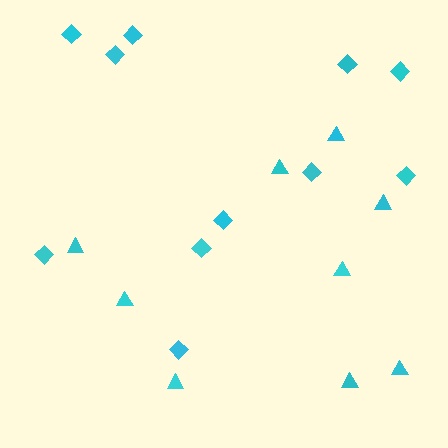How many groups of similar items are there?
There are 2 groups: one group of triangles (9) and one group of diamonds (11).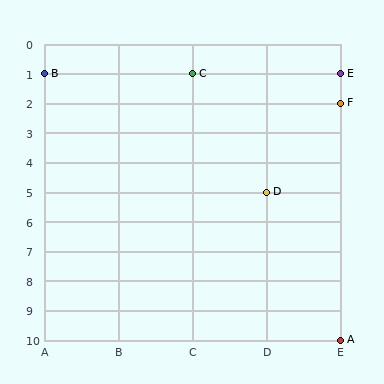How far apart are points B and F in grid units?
Points B and F are 4 columns and 1 row apart (about 4.1 grid units diagonally).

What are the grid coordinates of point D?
Point D is at grid coordinates (D, 5).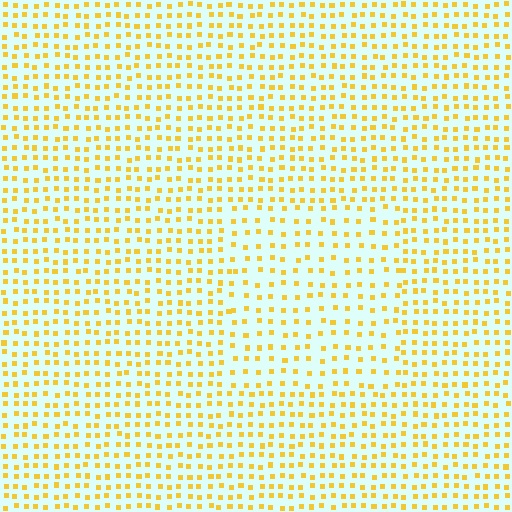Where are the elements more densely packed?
The elements are more densely packed outside the rectangle boundary.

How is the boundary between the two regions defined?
The boundary is defined by a change in element density (approximately 1.5x ratio). All elements are the same color, size, and shape.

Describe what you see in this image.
The image contains small yellow elements arranged at two different densities. A rectangle-shaped region is visible where the elements are less densely packed than the surrounding area.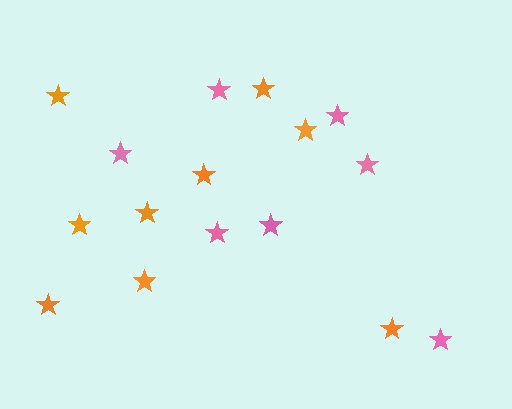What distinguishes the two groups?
There are 2 groups: one group of orange stars (9) and one group of pink stars (7).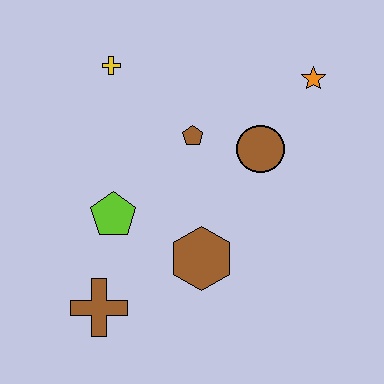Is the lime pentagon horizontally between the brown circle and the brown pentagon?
No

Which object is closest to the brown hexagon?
The lime pentagon is closest to the brown hexagon.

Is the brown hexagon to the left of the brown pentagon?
No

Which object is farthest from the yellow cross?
The brown cross is farthest from the yellow cross.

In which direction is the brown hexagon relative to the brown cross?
The brown hexagon is to the right of the brown cross.